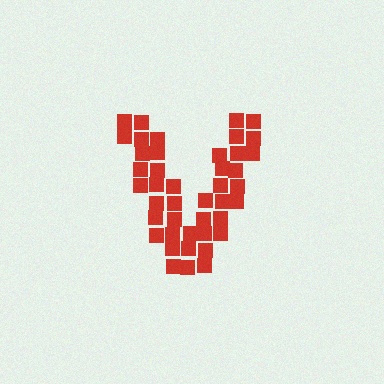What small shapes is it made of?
It is made of small squares.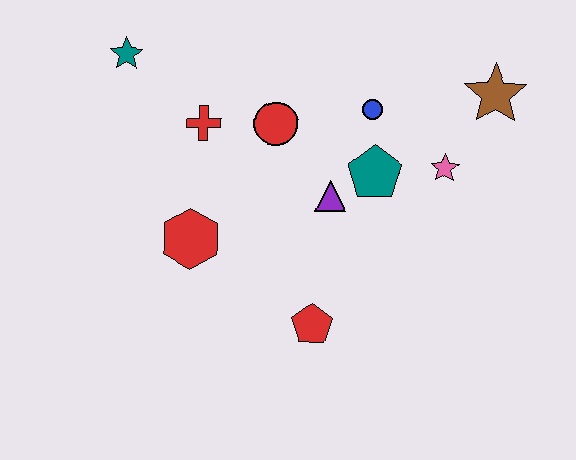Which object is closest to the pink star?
The teal pentagon is closest to the pink star.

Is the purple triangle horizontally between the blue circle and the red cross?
Yes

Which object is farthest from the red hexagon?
The brown star is farthest from the red hexagon.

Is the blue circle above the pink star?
Yes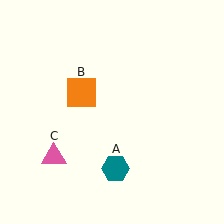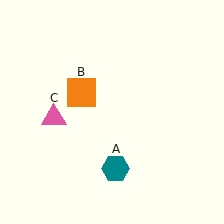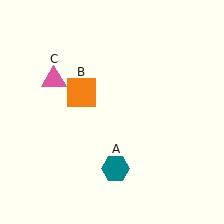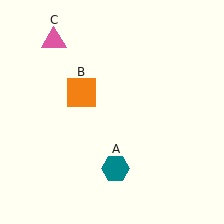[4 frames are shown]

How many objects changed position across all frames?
1 object changed position: pink triangle (object C).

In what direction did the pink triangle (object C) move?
The pink triangle (object C) moved up.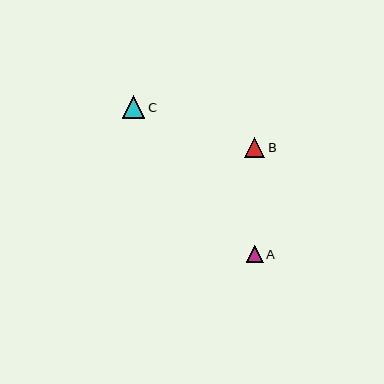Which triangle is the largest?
Triangle C is the largest with a size of approximately 23 pixels.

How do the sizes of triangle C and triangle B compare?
Triangle C and triangle B are approximately the same size.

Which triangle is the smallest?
Triangle A is the smallest with a size of approximately 17 pixels.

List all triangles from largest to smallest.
From largest to smallest: C, B, A.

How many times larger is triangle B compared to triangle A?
Triangle B is approximately 1.2 times the size of triangle A.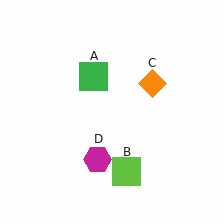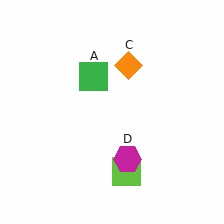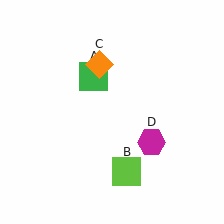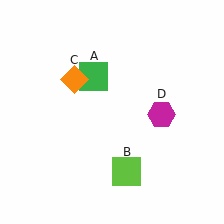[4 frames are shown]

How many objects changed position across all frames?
2 objects changed position: orange diamond (object C), magenta hexagon (object D).